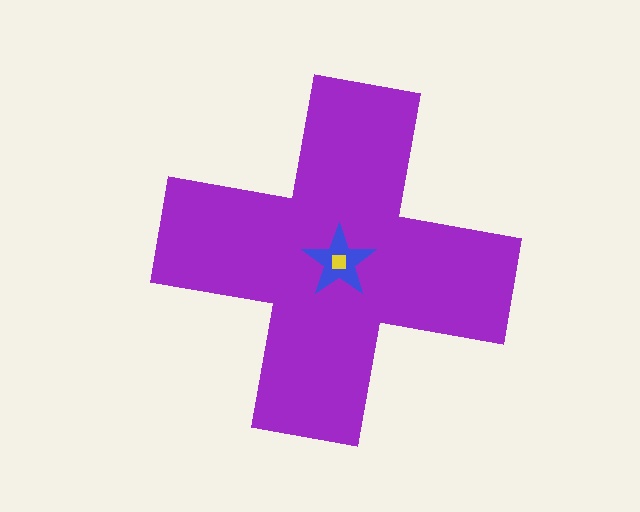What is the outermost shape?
The purple cross.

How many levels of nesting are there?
3.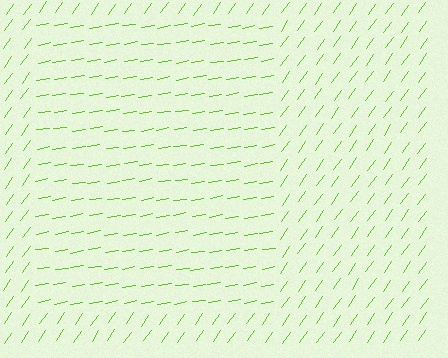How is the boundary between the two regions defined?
The boundary is defined purely by a change in line orientation (approximately 45 degrees difference). All lines are the same color and thickness.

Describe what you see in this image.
The image is filled with small lime line segments. A rectangle region in the image has lines oriented differently from the surrounding lines, creating a visible texture boundary.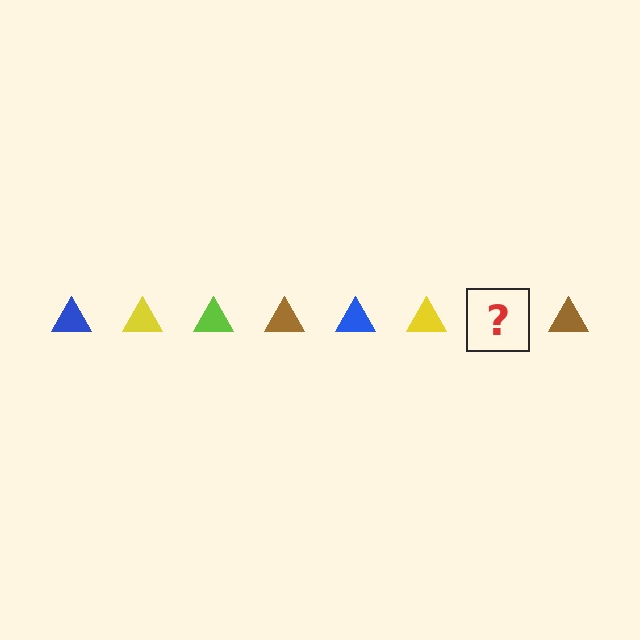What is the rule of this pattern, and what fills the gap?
The rule is that the pattern cycles through blue, yellow, lime, brown triangles. The gap should be filled with a lime triangle.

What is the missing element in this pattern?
The missing element is a lime triangle.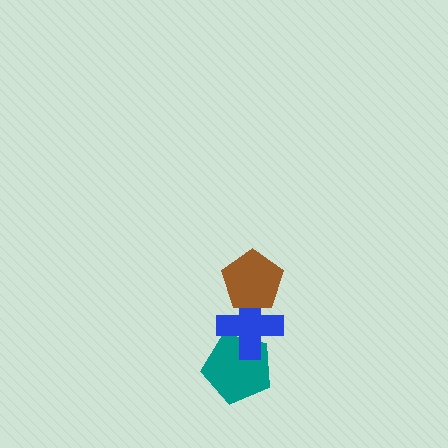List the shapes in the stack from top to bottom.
From top to bottom: the brown pentagon, the blue cross, the teal pentagon.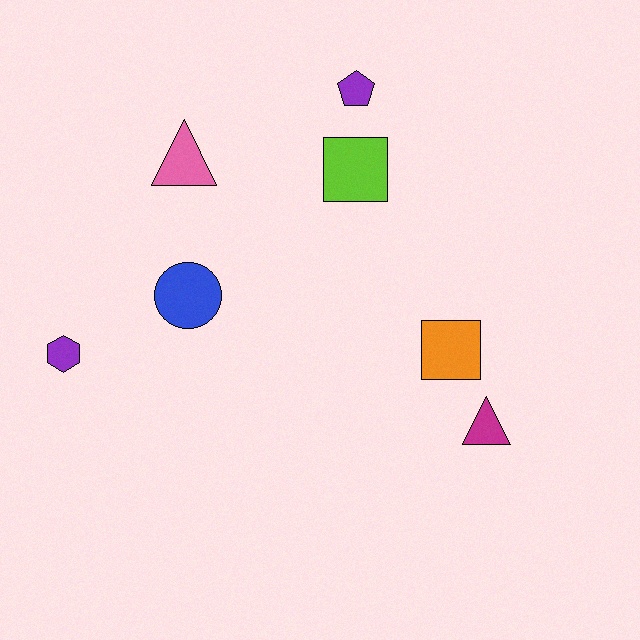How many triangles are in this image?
There are 2 triangles.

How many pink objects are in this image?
There is 1 pink object.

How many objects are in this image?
There are 7 objects.